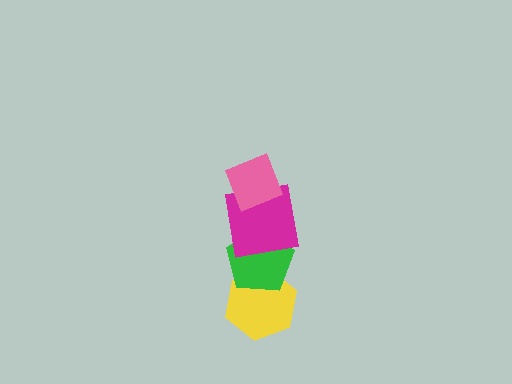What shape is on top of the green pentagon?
The magenta square is on top of the green pentagon.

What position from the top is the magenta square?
The magenta square is 2nd from the top.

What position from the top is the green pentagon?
The green pentagon is 3rd from the top.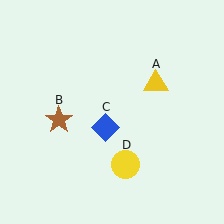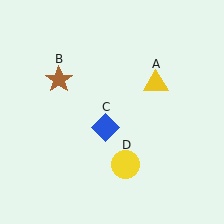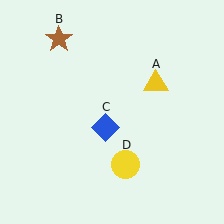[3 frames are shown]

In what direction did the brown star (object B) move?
The brown star (object B) moved up.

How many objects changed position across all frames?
1 object changed position: brown star (object B).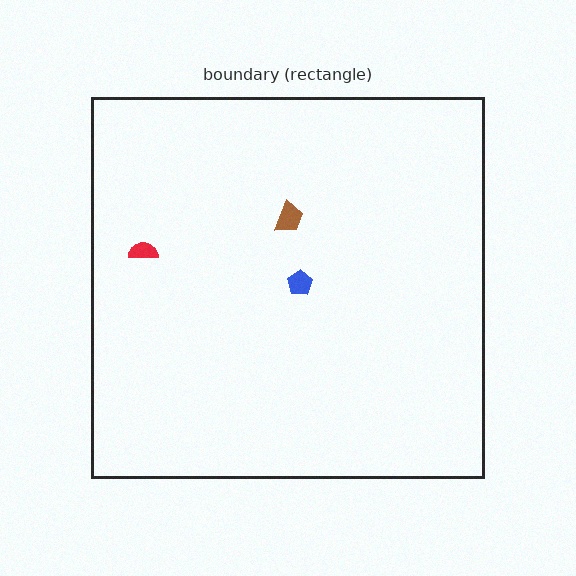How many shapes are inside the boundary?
3 inside, 0 outside.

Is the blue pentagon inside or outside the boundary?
Inside.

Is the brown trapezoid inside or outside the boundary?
Inside.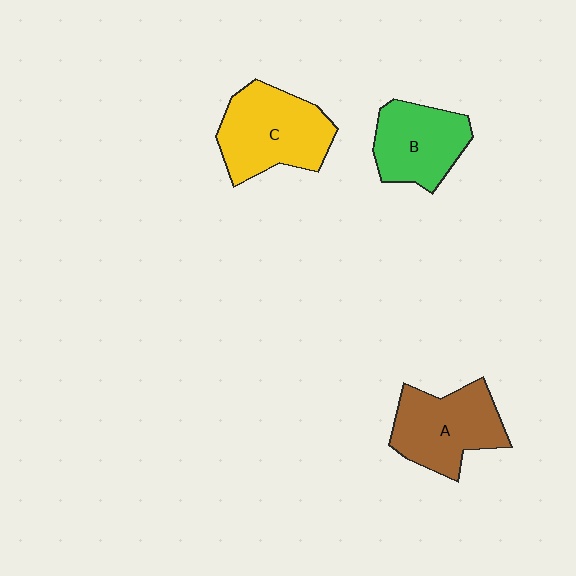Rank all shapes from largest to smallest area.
From largest to smallest: C (yellow), A (brown), B (green).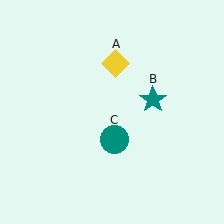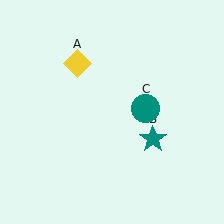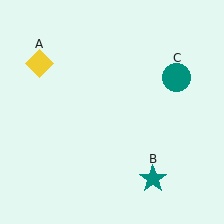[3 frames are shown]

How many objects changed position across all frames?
3 objects changed position: yellow diamond (object A), teal star (object B), teal circle (object C).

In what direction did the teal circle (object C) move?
The teal circle (object C) moved up and to the right.